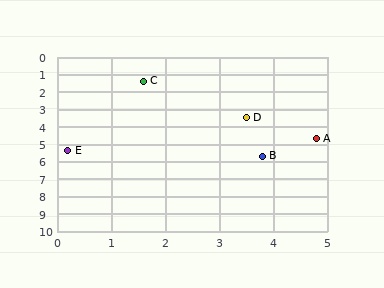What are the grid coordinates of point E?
Point E is at approximately (0.2, 5.4).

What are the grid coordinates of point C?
Point C is at approximately (1.6, 1.4).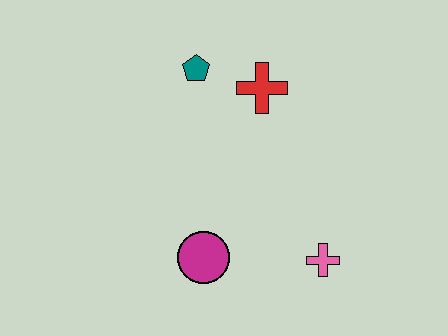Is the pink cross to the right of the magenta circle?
Yes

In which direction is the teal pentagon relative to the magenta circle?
The teal pentagon is above the magenta circle.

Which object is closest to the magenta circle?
The pink cross is closest to the magenta circle.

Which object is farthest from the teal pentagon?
The pink cross is farthest from the teal pentagon.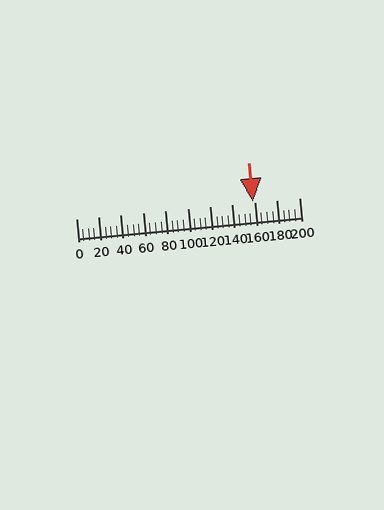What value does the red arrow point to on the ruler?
The red arrow points to approximately 158.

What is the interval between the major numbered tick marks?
The major tick marks are spaced 20 units apart.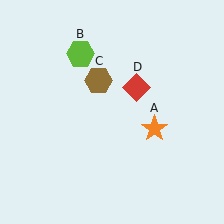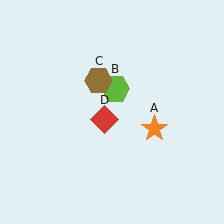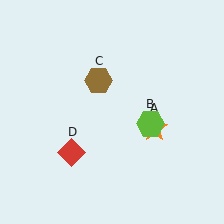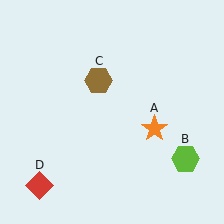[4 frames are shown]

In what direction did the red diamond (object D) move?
The red diamond (object D) moved down and to the left.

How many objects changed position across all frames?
2 objects changed position: lime hexagon (object B), red diamond (object D).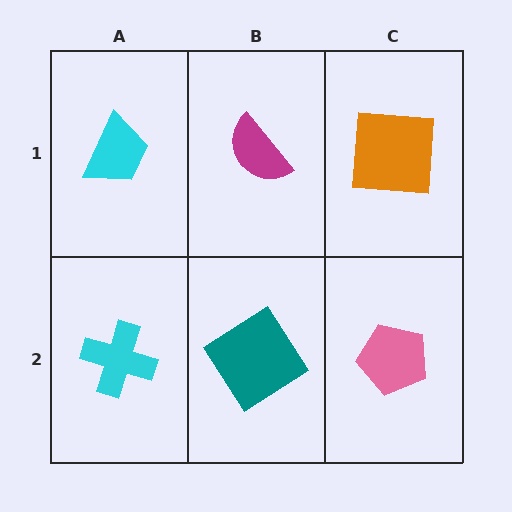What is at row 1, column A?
A cyan trapezoid.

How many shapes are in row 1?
3 shapes.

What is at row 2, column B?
A teal diamond.